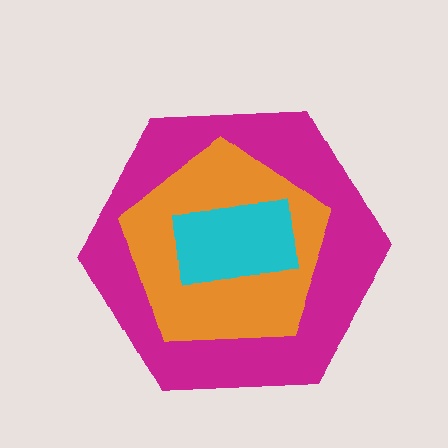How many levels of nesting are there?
3.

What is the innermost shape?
The cyan rectangle.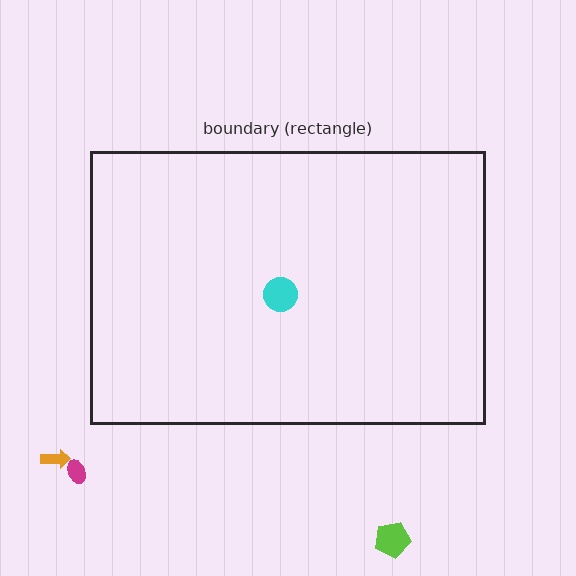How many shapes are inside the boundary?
1 inside, 3 outside.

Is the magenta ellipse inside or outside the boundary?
Outside.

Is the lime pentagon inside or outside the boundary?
Outside.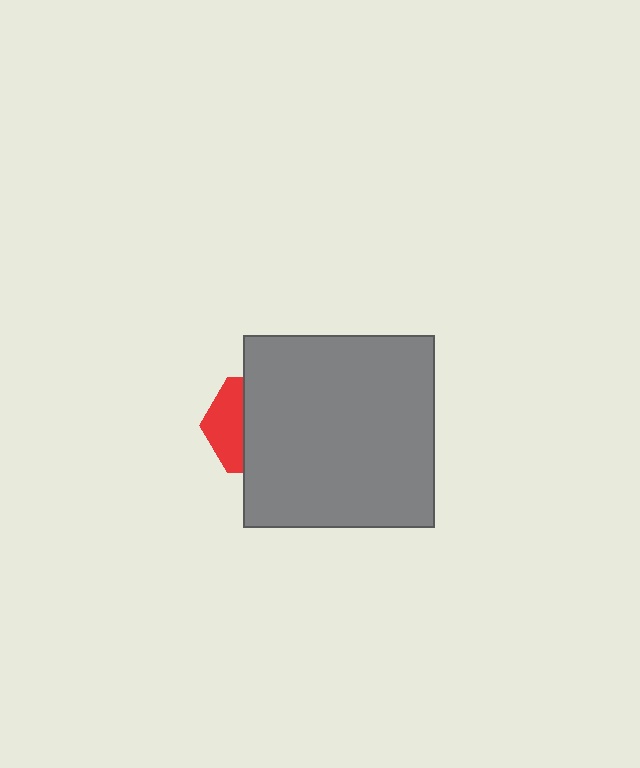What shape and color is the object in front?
The object in front is a gray rectangle.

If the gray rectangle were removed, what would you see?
You would see the complete red hexagon.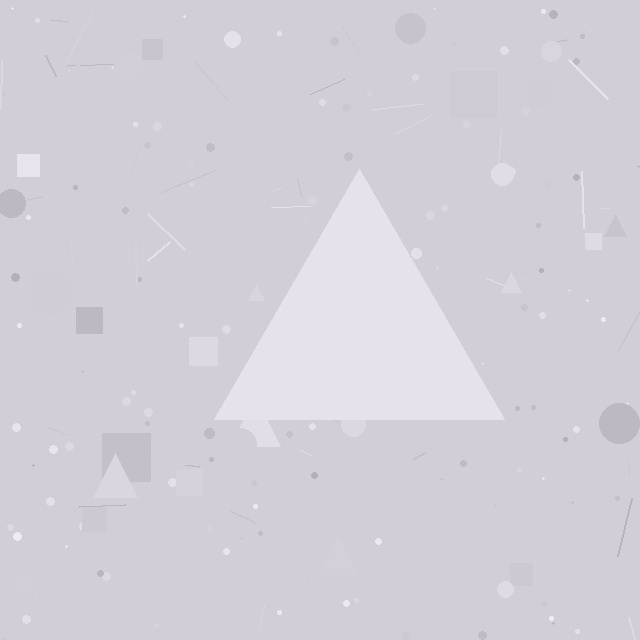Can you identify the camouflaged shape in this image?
The camouflaged shape is a triangle.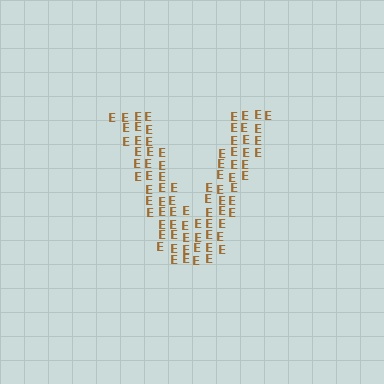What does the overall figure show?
The overall figure shows the letter V.